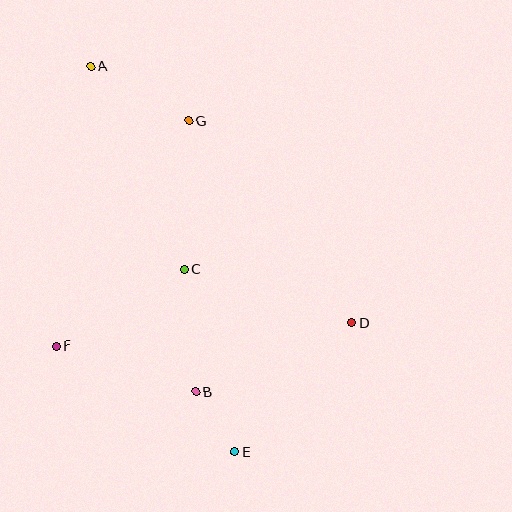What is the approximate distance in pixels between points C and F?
The distance between C and F is approximately 150 pixels.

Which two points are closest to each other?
Points B and E are closest to each other.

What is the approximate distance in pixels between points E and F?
The distance between E and F is approximately 208 pixels.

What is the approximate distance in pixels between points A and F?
The distance between A and F is approximately 282 pixels.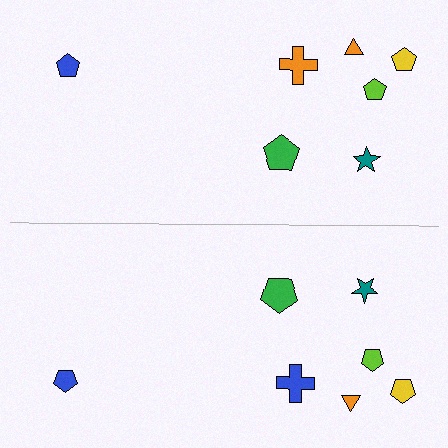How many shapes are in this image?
There are 14 shapes in this image.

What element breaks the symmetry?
The blue cross on the bottom side breaks the symmetry — its mirror counterpart is orange.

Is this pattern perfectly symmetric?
No, the pattern is not perfectly symmetric. The blue cross on the bottom side breaks the symmetry — its mirror counterpart is orange.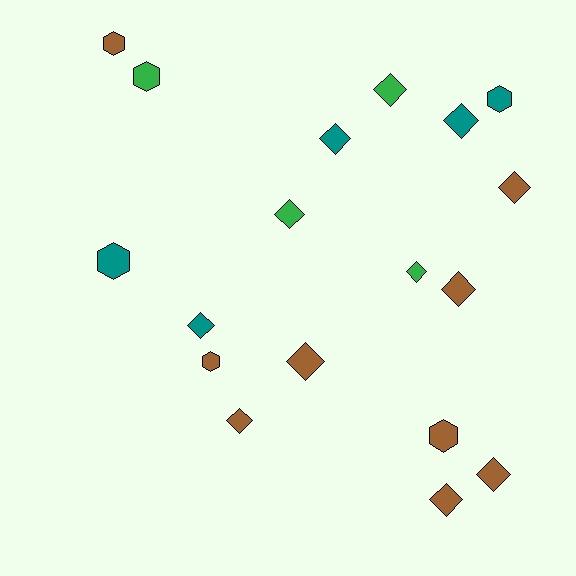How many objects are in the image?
There are 18 objects.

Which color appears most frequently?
Brown, with 9 objects.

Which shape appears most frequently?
Diamond, with 12 objects.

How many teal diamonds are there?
There are 3 teal diamonds.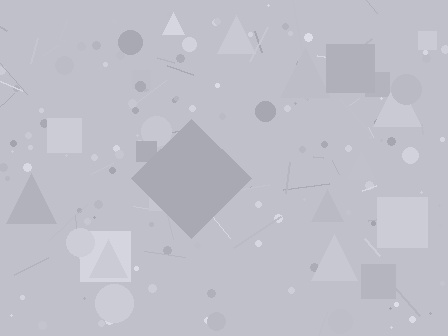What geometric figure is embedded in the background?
A diamond is embedded in the background.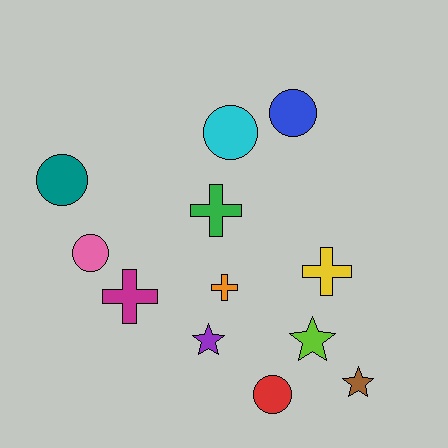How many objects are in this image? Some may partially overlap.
There are 12 objects.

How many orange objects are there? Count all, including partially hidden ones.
There is 1 orange object.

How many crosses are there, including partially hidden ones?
There are 4 crosses.